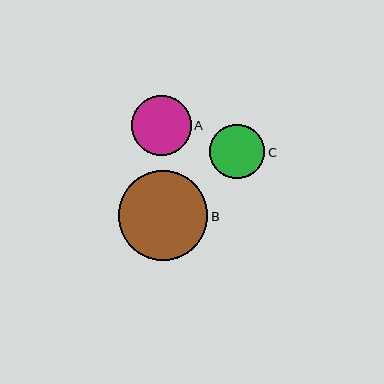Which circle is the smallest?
Circle C is the smallest with a size of approximately 55 pixels.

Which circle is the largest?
Circle B is the largest with a size of approximately 90 pixels.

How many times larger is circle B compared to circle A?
Circle B is approximately 1.5 times the size of circle A.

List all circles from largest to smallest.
From largest to smallest: B, A, C.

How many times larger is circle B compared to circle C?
Circle B is approximately 1.6 times the size of circle C.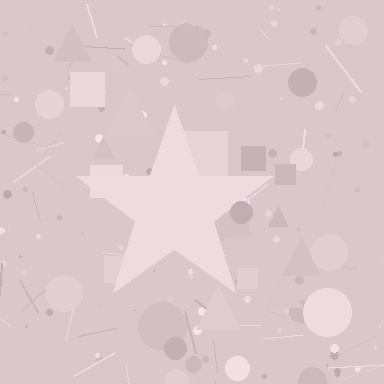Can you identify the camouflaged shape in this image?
The camouflaged shape is a star.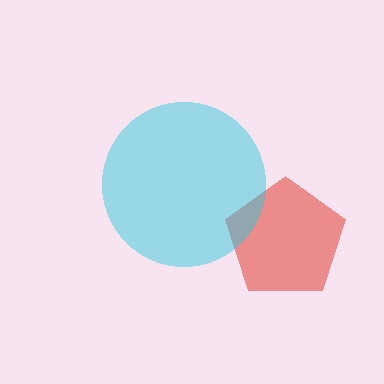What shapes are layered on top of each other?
The layered shapes are: a red pentagon, a cyan circle.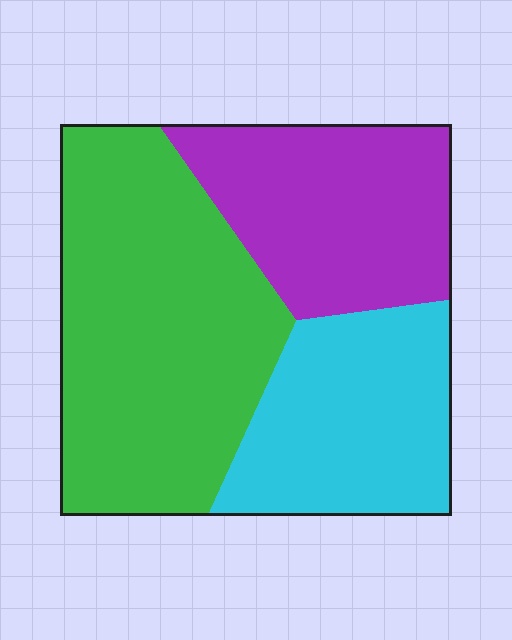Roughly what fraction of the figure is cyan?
Cyan covers roughly 25% of the figure.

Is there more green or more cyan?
Green.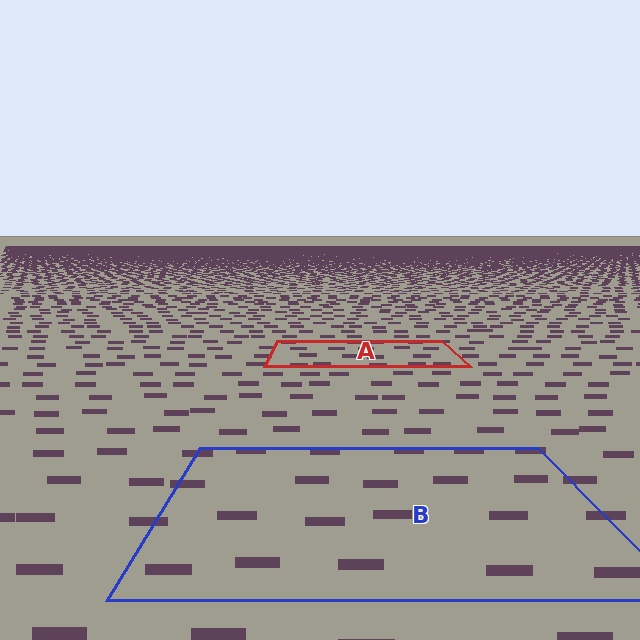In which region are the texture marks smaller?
The texture marks are smaller in region A, because it is farther away.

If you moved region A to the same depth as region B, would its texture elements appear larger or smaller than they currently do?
They would appear larger. At a closer depth, the same texture elements are projected at a bigger on-screen size.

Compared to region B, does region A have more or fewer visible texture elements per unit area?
Region A has more texture elements per unit area — they are packed more densely because it is farther away.